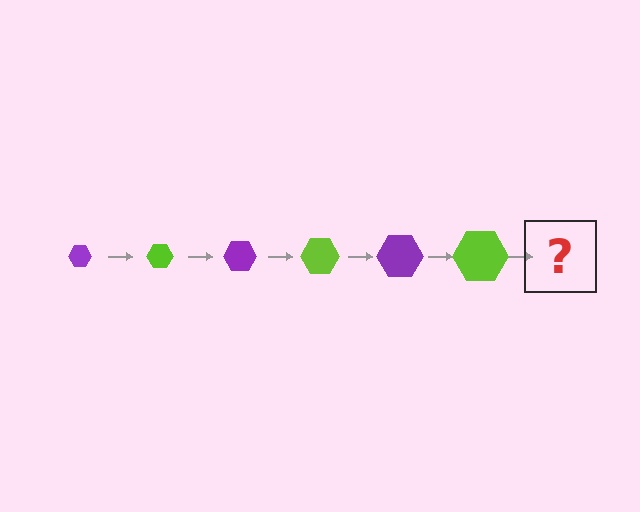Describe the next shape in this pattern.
It should be a purple hexagon, larger than the previous one.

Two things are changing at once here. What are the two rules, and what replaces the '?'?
The two rules are that the hexagon grows larger each step and the color cycles through purple and lime. The '?' should be a purple hexagon, larger than the previous one.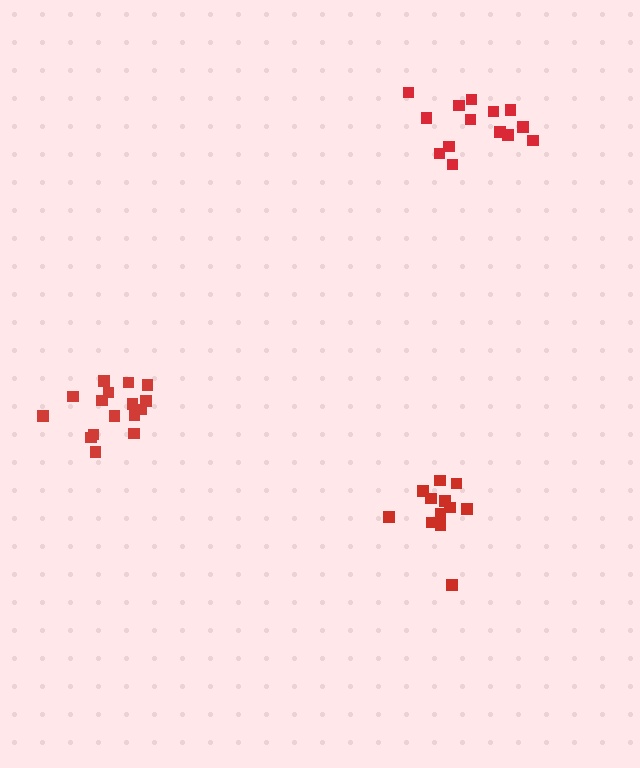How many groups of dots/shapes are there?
There are 3 groups.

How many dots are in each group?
Group 1: 12 dots, Group 2: 14 dots, Group 3: 16 dots (42 total).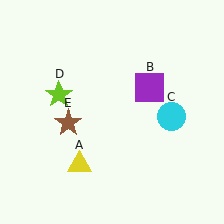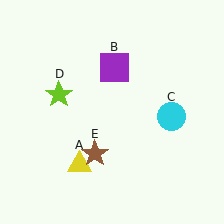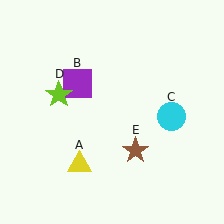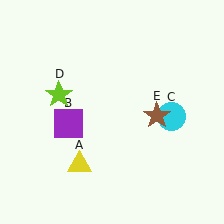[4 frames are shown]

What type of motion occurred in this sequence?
The purple square (object B), brown star (object E) rotated counterclockwise around the center of the scene.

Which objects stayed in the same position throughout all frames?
Yellow triangle (object A) and cyan circle (object C) and lime star (object D) remained stationary.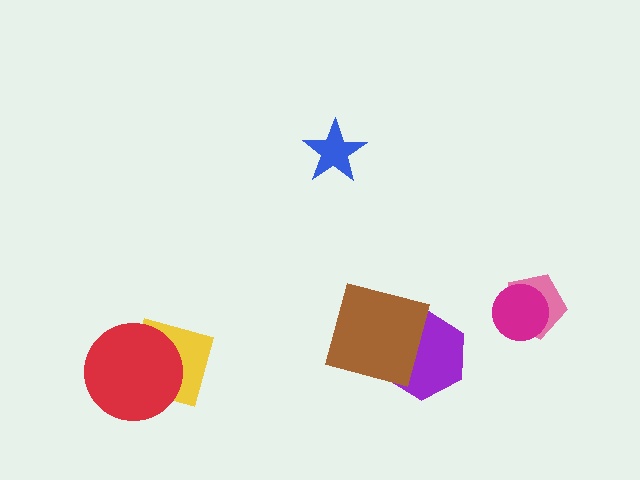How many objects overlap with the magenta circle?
1 object overlaps with the magenta circle.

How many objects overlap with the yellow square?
1 object overlaps with the yellow square.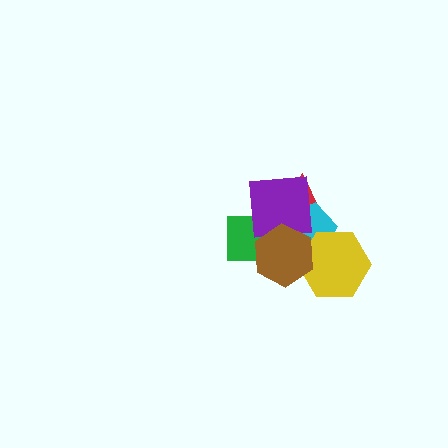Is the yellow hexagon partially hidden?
Yes, it is partially covered by another shape.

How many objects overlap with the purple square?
4 objects overlap with the purple square.